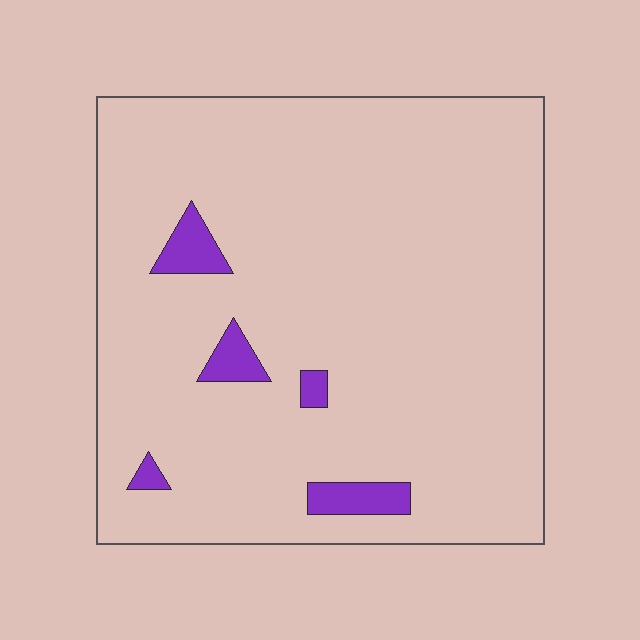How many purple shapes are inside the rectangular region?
5.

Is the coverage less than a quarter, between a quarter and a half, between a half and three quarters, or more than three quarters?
Less than a quarter.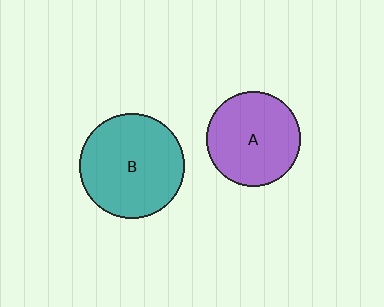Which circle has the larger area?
Circle B (teal).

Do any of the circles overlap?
No, none of the circles overlap.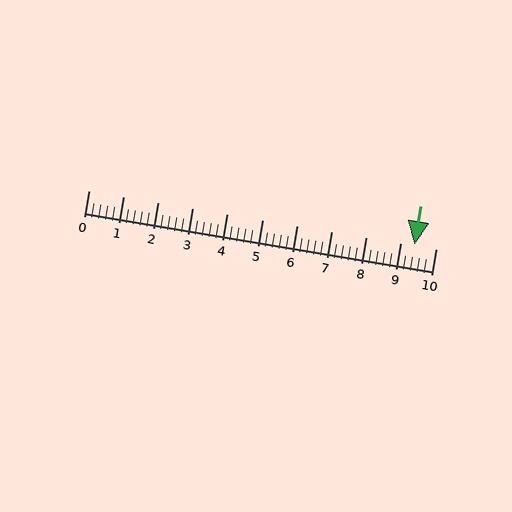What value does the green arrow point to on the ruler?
The green arrow points to approximately 9.4.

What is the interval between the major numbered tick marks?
The major tick marks are spaced 1 units apart.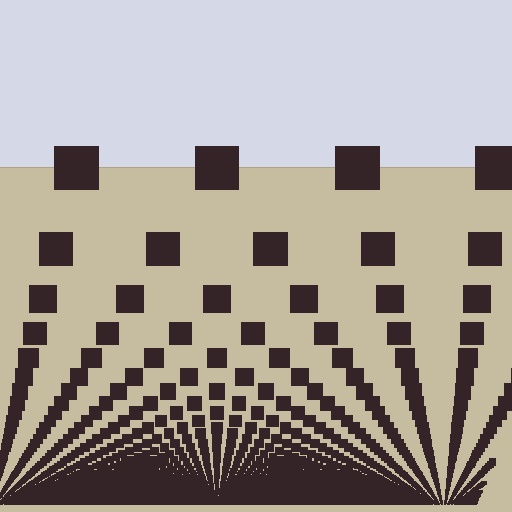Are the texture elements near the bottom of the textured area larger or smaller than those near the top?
Smaller. The gradient is inverted — elements near the bottom are smaller and denser.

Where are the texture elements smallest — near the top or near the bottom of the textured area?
Near the bottom.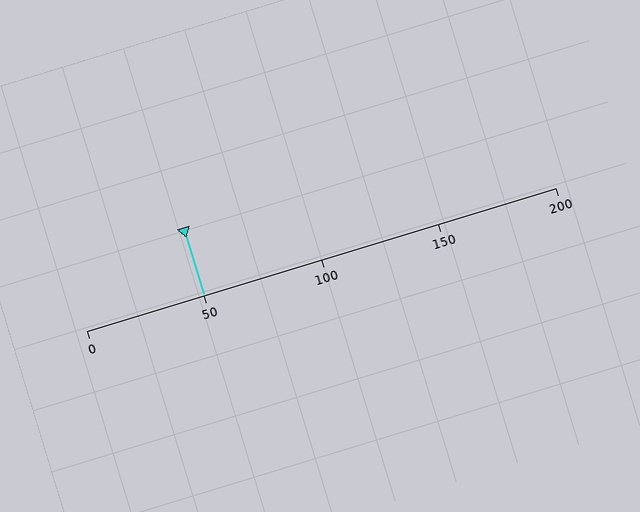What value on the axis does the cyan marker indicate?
The marker indicates approximately 50.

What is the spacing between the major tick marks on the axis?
The major ticks are spaced 50 apart.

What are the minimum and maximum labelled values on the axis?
The axis runs from 0 to 200.